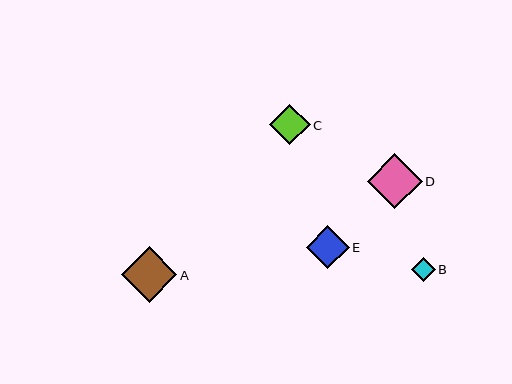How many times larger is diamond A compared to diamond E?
Diamond A is approximately 1.3 times the size of diamond E.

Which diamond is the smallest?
Diamond B is the smallest with a size of approximately 24 pixels.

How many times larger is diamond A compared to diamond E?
Diamond A is approximately 1.3 times the size of diamond E.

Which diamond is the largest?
Diamond A is the largest with a size of approximately 55 pixels.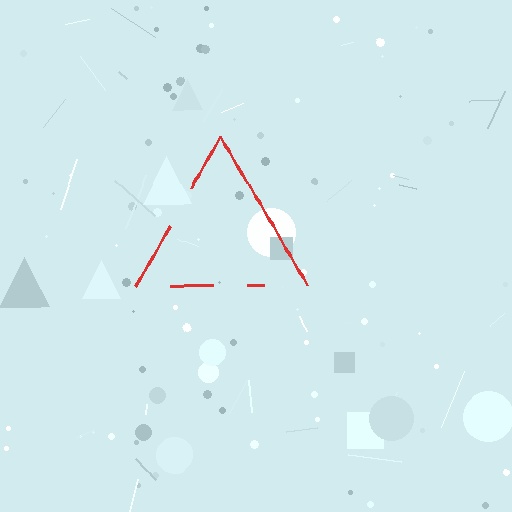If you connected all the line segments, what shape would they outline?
They would outline a triangle.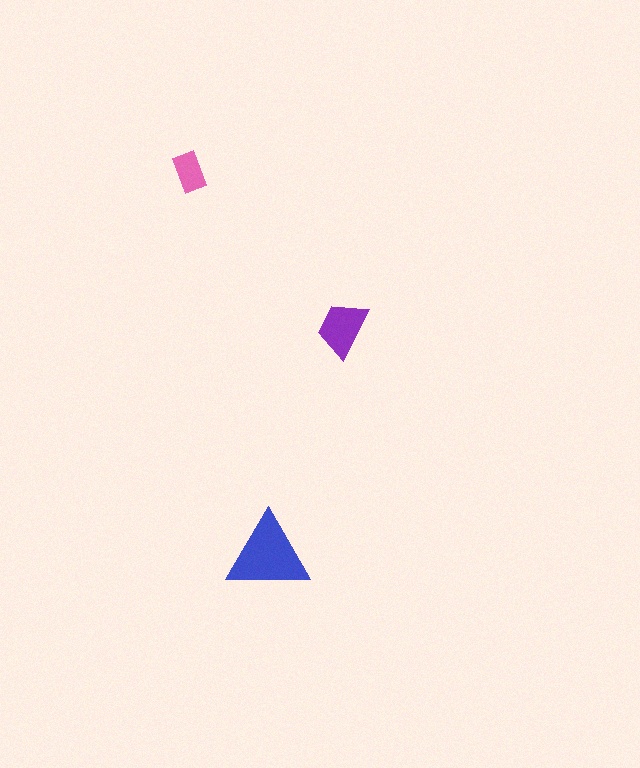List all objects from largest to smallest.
The blue triangle, the purple trapezoid, the pink rectangle.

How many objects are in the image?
There are 3 objects in the image.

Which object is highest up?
The pink rectangle is topmost.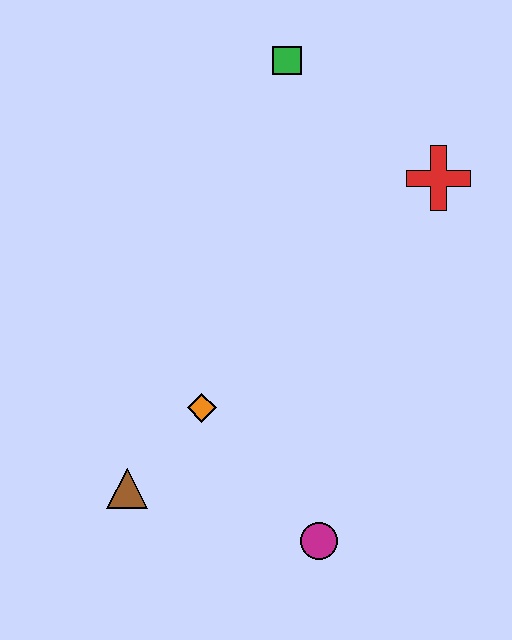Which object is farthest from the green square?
The magenta circle is farthest from the green square.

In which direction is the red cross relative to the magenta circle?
The red cross is above the magenta circle.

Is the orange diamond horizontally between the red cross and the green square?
No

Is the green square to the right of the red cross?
No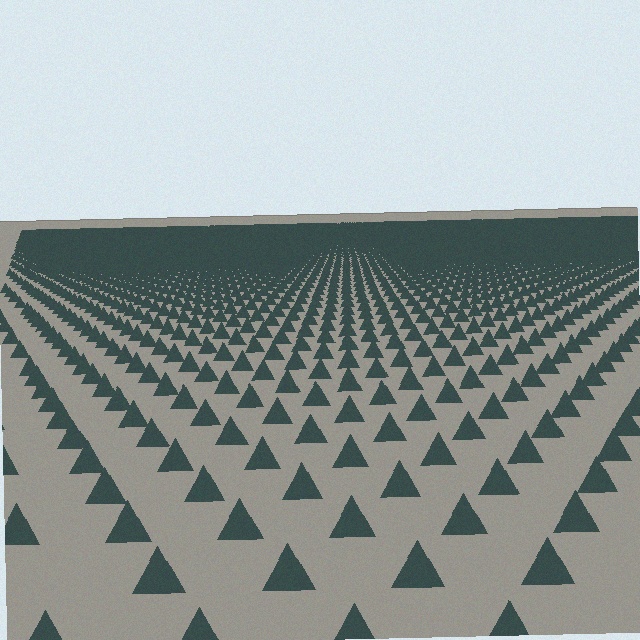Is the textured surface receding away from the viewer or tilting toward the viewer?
The surface is receding away from the viewer. Texture elements get smaller and denser toward the top.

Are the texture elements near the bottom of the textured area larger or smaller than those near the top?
Larger. Near the bottom, elements are closer to the viewer and appear at a bigger on-screen size.